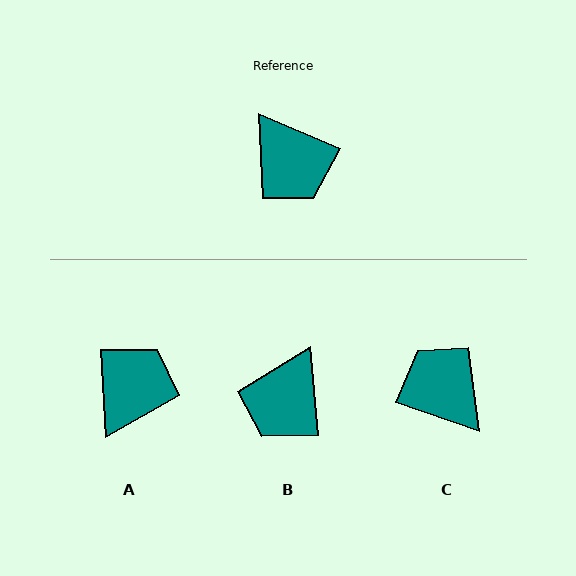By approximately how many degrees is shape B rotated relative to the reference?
Approximately 62 degrees clockwise.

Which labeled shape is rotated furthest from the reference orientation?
C, about 176 degrees away.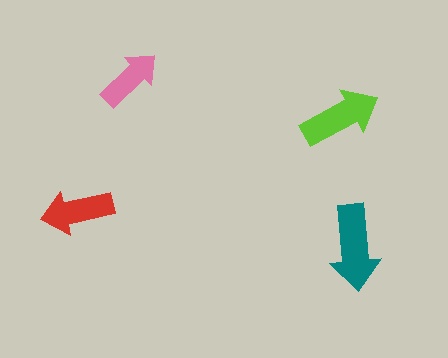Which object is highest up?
The pink arrow is topmost.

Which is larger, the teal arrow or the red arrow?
The teal one.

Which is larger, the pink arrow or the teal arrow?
The teal one.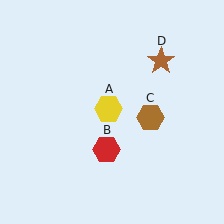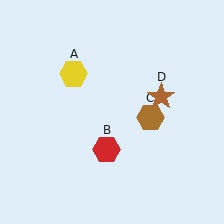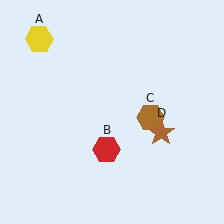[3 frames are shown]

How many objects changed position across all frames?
2 objects changed position: yellow hexagon (object A), brown star (object D).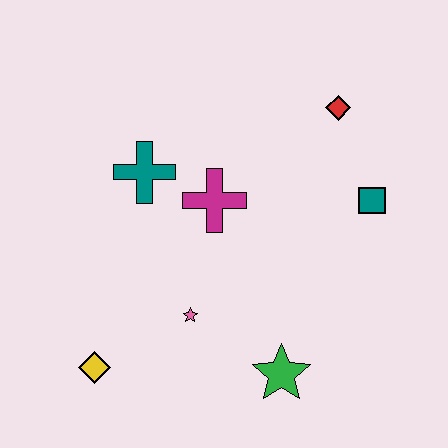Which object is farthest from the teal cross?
The green star is farthest from the teal cross.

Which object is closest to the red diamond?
The teal square is closest to the red diamond.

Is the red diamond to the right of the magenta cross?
Yes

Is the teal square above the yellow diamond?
Yes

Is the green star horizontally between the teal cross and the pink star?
No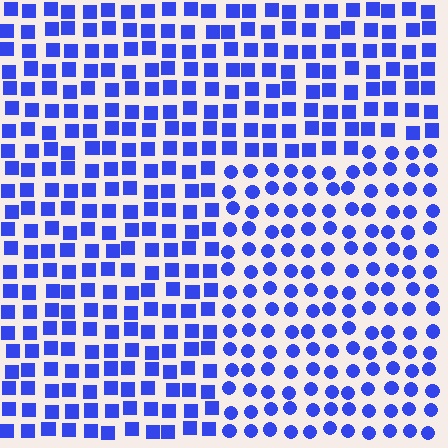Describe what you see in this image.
The image is filled with small blue elements arranged in a uniform grid. A rectangle-shaped region contains circles, while the surrounding area contains squares. The boundary is defined purely by the change in element shape.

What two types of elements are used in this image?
The image uses circles inside the rectangle region and squares outside it.